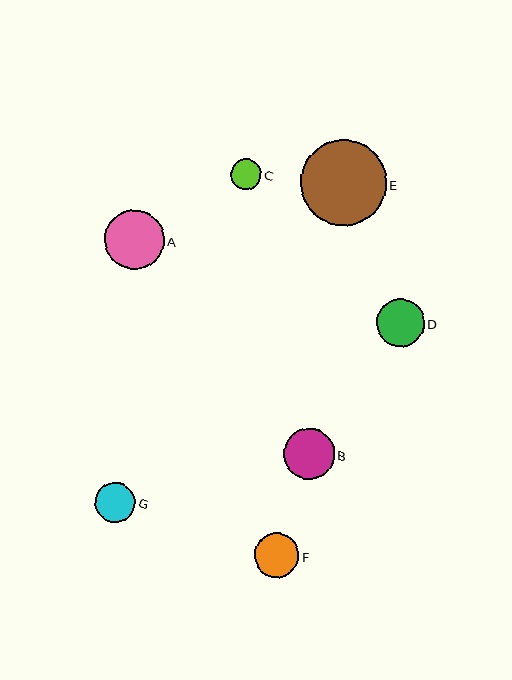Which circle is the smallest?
Circle C is the smallest with a size of approximately 31 pixels.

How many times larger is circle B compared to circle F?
Circle B is approximately 1.1 times the size of circle F.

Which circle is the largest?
Circle E is the largest with a size of approximately 86 pixels.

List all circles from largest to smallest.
From largest to smallest: E, A, B, D, F, G, C.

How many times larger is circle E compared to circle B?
Circle E is approximately 1.7 times the size of circle B.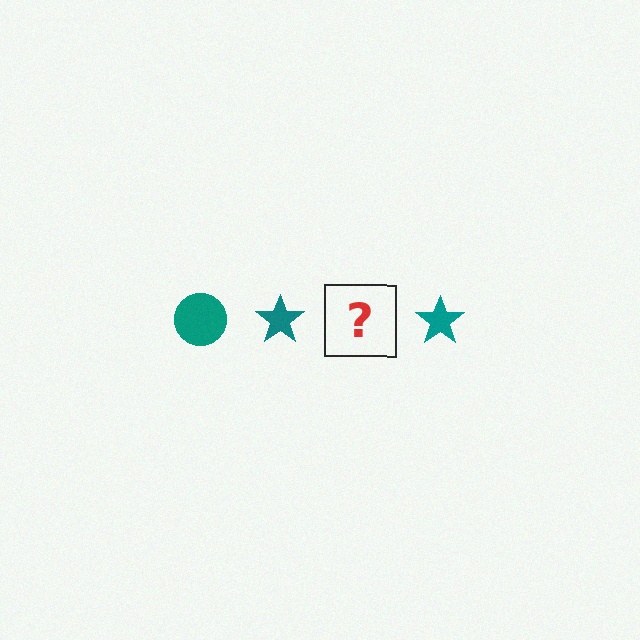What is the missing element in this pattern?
The missing element is a teal circle.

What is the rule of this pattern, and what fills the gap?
The rule is that the pattern cycles through circle, star shapes in teal. The gap should be filled with a teal circle.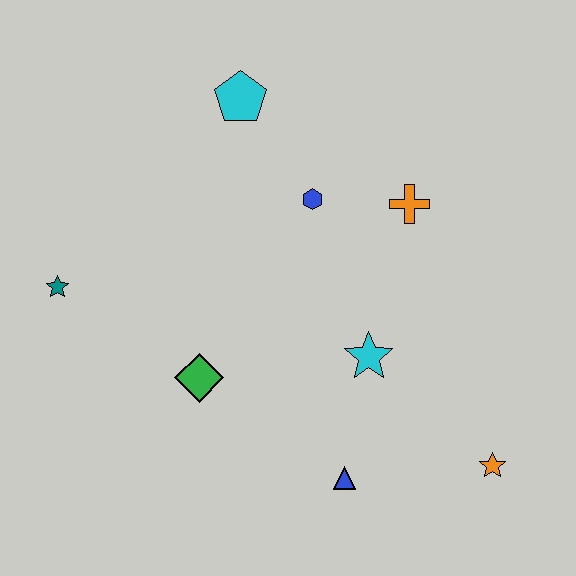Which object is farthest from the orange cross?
The teal star is farthest from the orange cross.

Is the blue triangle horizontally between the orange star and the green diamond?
Yes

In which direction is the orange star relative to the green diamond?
The orange star is to the right of the green diamond.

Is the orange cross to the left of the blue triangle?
No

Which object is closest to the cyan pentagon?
The blue hexagon is closest to the cyan pentagon.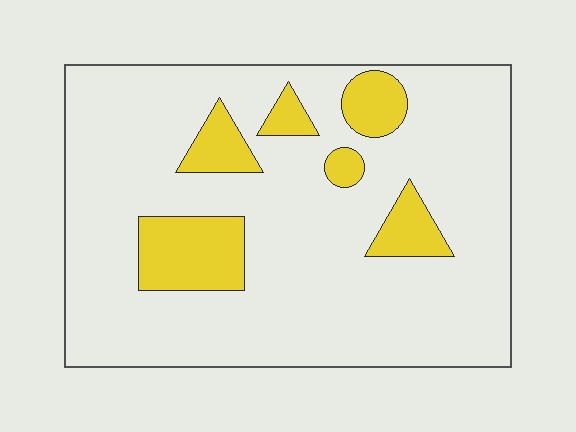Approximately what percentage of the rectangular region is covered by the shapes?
Approximately 15%.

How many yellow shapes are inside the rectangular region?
6.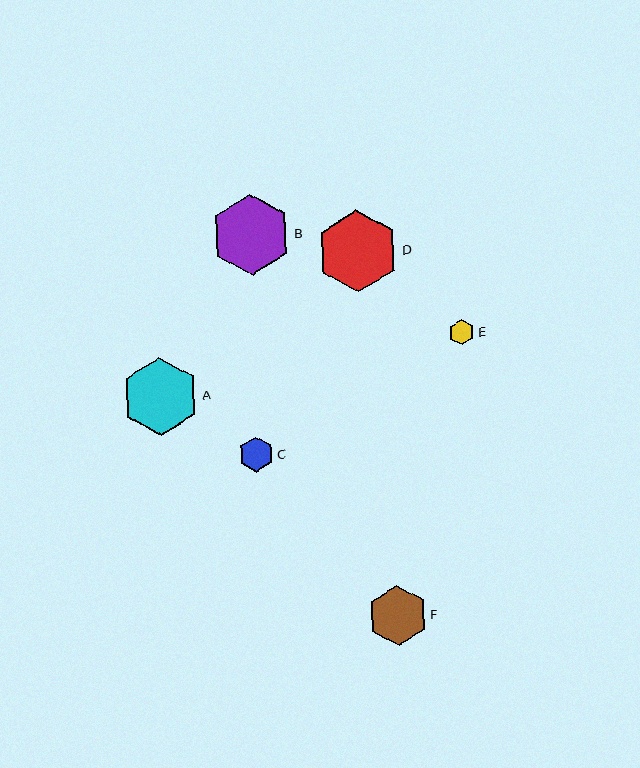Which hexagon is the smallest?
Hexagon E is the smallest with a size of approximately 26 pixels.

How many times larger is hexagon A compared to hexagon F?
Hexagon A is approximately 1.3 times the size of hexagon F.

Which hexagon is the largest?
Hexagon D is the largest with a size of approximately 82 pixels.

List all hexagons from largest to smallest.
From largest to smallest: D, B, A, F, C, E.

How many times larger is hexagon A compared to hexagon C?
Hexagon A is approximately 2.2 times the size of hexagon C.